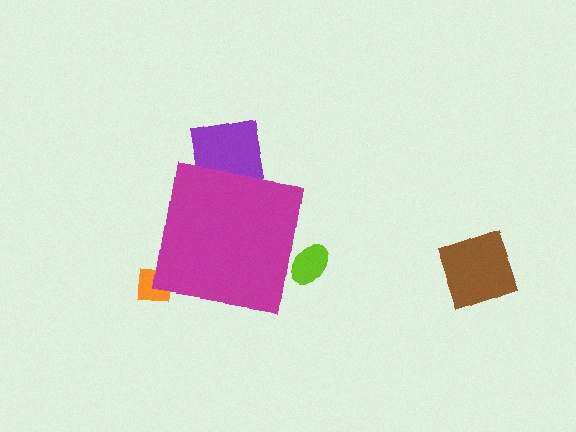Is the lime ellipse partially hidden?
Yes, the lime ellipse is partially hidden behind the magenta square.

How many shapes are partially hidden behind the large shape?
3 shapes are partially hidden.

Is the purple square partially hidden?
Yes, the purple square is partially hidden behind the magenta square.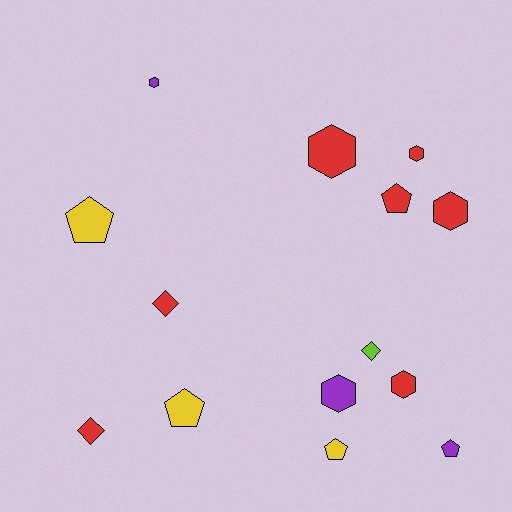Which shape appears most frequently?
Hexagon, with 6 objects.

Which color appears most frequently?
Red, with 7 objects.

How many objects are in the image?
There are 14 objects.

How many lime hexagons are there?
There are no lime hexagons.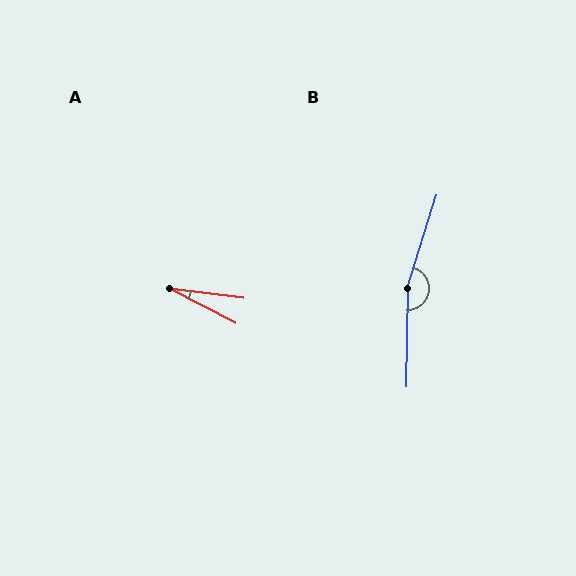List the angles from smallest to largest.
A (20°), B (163°).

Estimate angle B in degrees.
Approximately 163 degrees.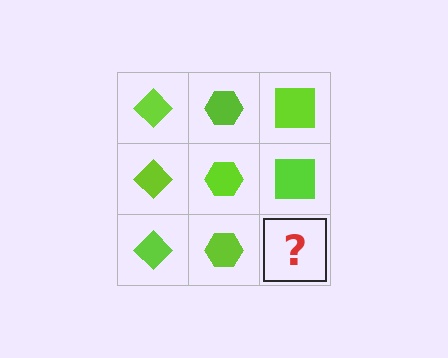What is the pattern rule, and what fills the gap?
The rule is that each column has a consistent shape. The gap should be filled with a lime square.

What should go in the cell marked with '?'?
The missing cell should contain a lime square.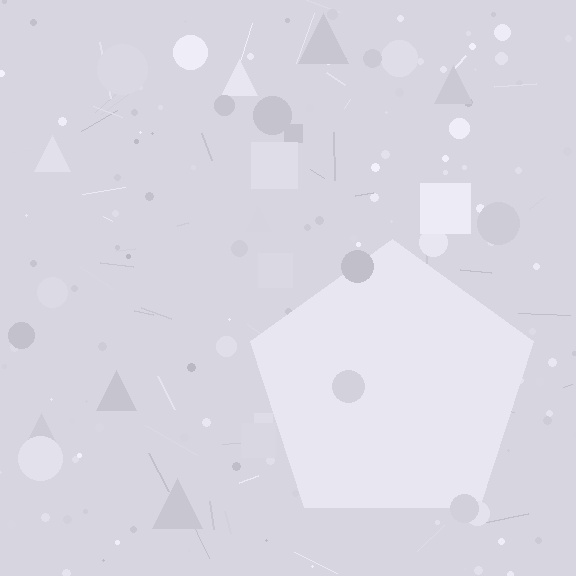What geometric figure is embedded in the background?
A pentagon is embedded in the background.